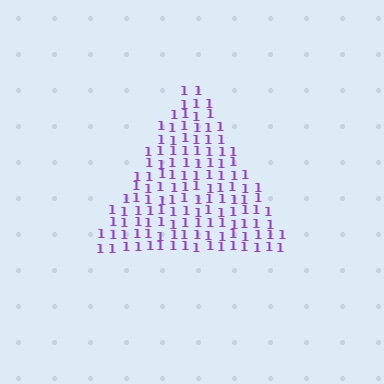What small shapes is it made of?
It is made of small digit 1's.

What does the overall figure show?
The overall figure shows a triangle.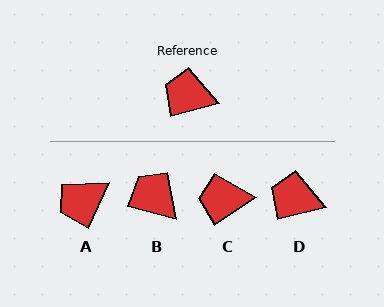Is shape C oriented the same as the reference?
No, it is off by about 21 degrees.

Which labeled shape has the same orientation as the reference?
D.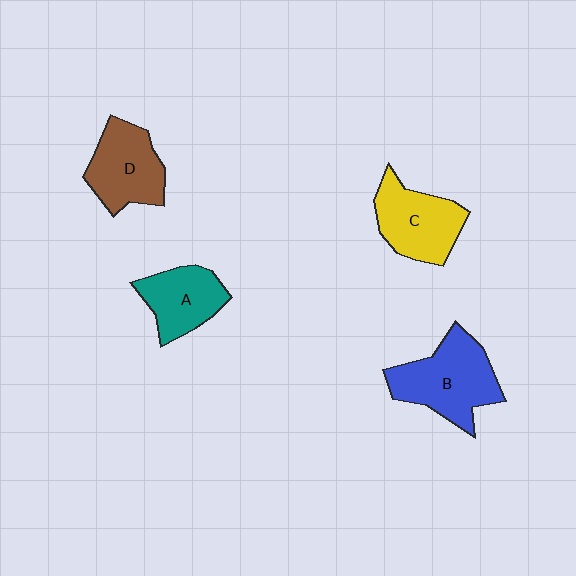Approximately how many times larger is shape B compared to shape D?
Approximately 1.3 times.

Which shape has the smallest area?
Shape A (teal).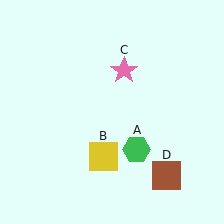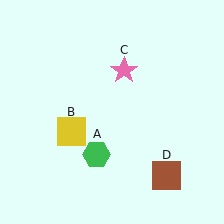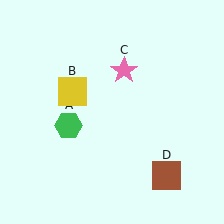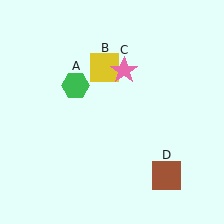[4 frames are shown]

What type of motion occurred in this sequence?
The green hexagon (object A), yellow square (object B) rotated clockwise around the center of the scene.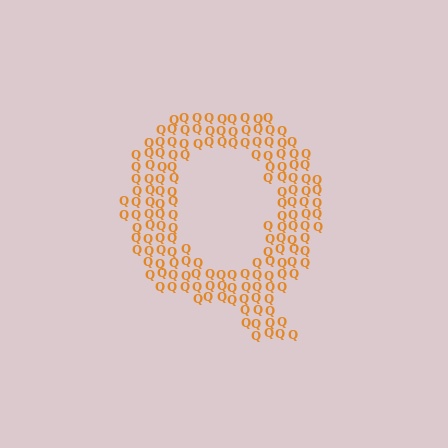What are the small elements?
The small elements are letter Q's.